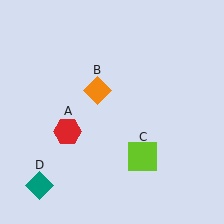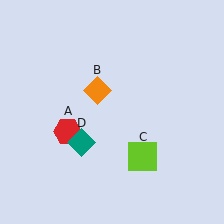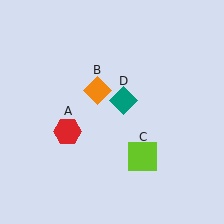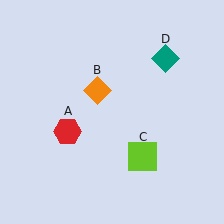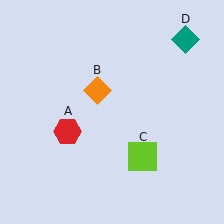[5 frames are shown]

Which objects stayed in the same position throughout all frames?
Red hexagon (object A) and orange diamond (object B) and lime square (object C) remained stationary.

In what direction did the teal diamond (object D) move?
The teal diamond (object D) moved up and to the right.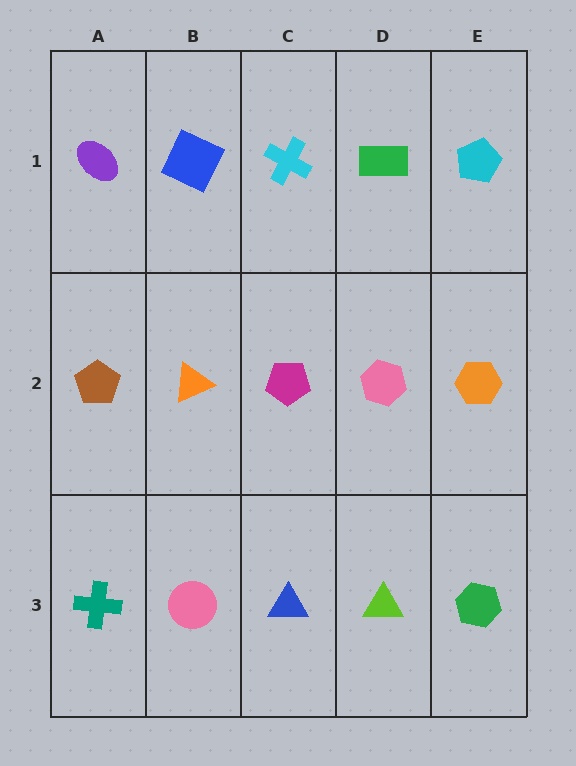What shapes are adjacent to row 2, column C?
A cyan cross (row 1, column C), a blue triangle (row 3, column C), an orange triangle (row 2, column B), a pink hexagon (row 2, column D).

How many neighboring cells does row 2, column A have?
3.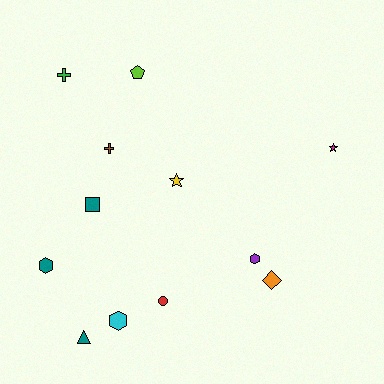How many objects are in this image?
There are 12 objects.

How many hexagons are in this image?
There are 3 hexagons.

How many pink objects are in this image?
There are no pink objects.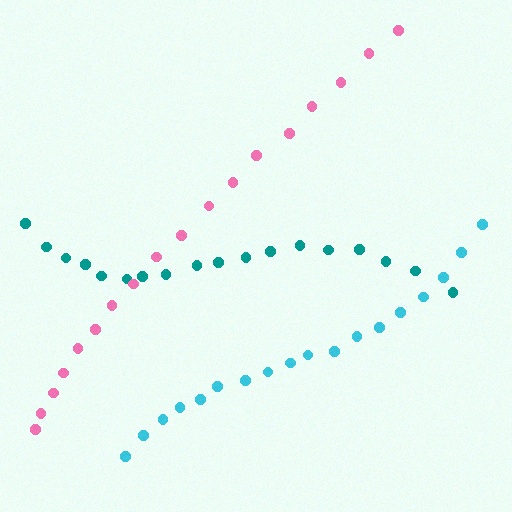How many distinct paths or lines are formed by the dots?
There are 3 distinct paths.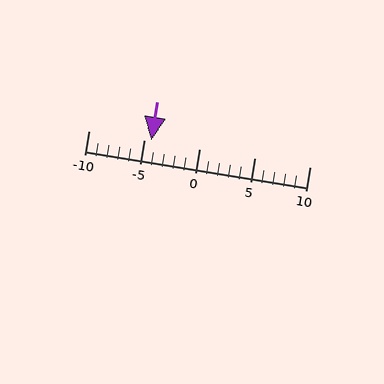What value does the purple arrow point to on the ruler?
The purple arrow points to approximately -4.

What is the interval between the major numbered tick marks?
The major tick marks are spaced 5 units apart.